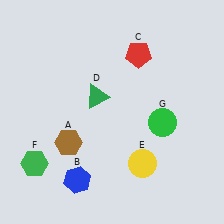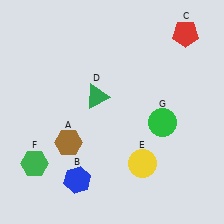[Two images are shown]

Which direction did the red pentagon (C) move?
The red pentagon (C) moved right.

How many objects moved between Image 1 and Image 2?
1 object moved between the two images.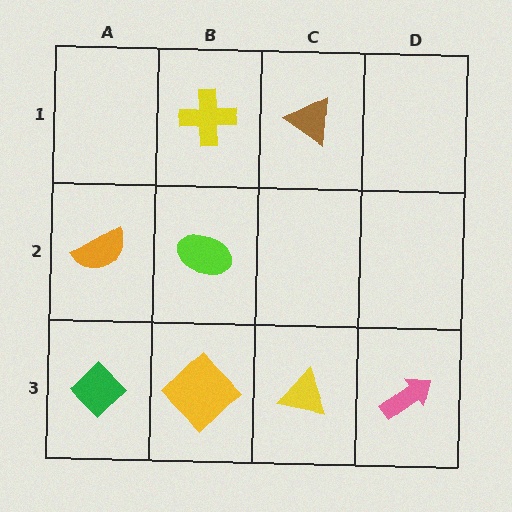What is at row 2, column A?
An orange semicircle.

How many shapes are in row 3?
4 shapes.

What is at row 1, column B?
A yellow cross.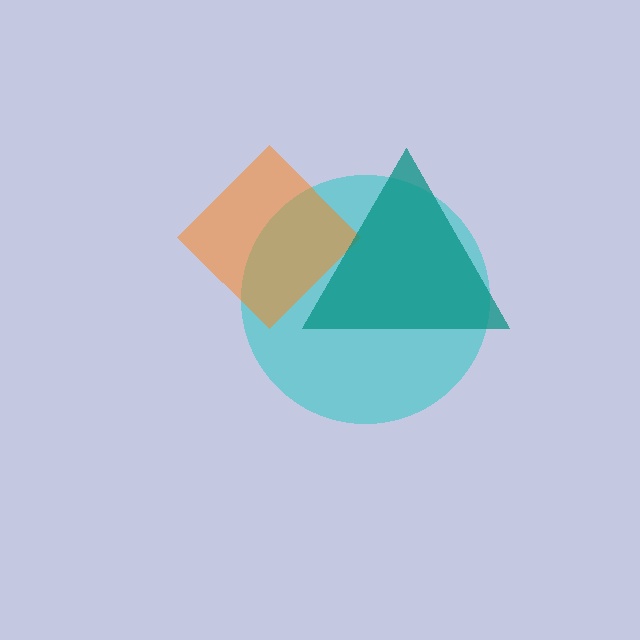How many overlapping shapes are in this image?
There are 3 overlapping shapes in the image.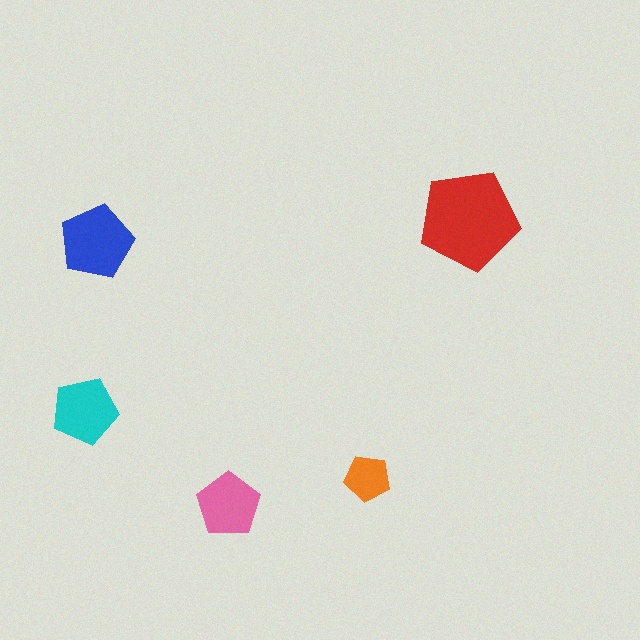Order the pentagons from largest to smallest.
the red one, the blue one, the cyan one, the pink one, the orange one.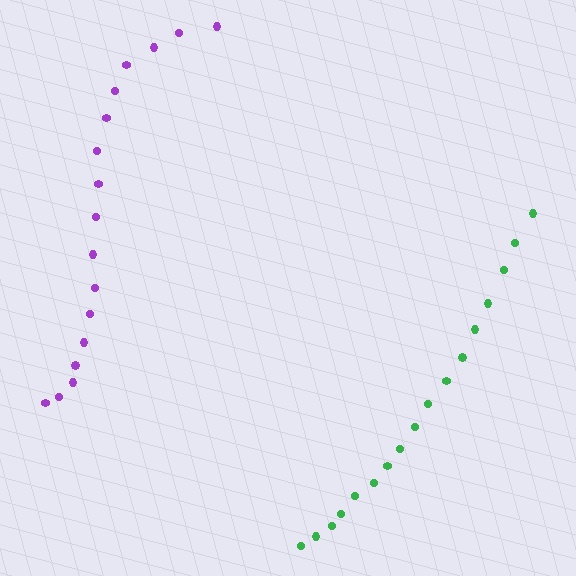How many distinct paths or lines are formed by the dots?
There are 2 distinct paths.